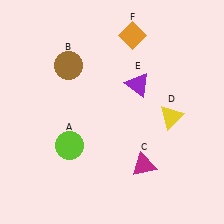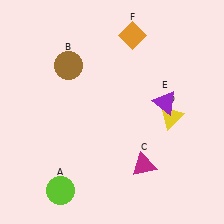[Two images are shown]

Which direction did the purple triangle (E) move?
The purple triangle (E) moved right.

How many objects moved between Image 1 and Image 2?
2 objects moved between the two images.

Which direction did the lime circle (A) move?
The lime circle (A) moved down.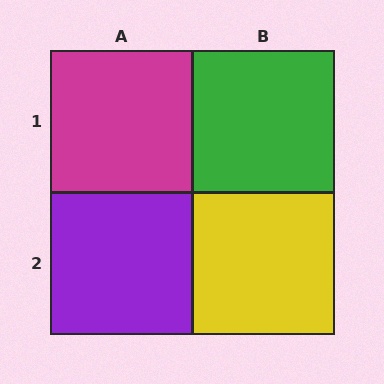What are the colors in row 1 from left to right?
Magenta, green.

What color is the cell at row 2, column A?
Purple.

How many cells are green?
1 cell is green.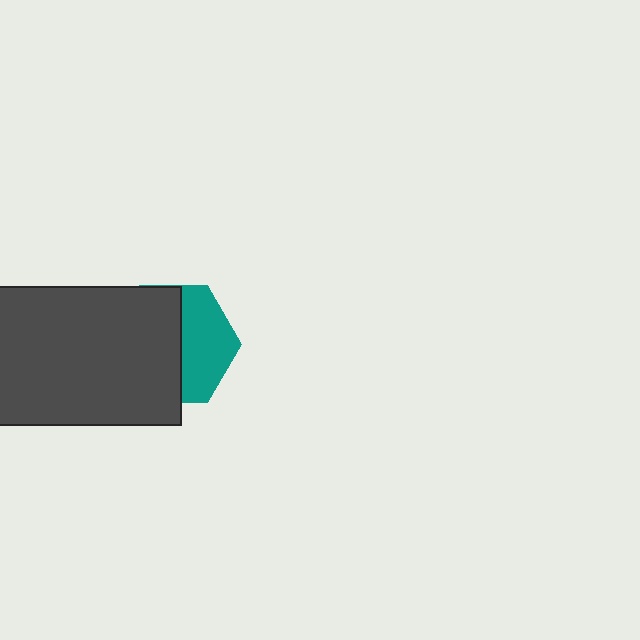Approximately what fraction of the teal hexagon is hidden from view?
Roughly 58% of the teal hexagon is hidden behind the dark gray rectangle.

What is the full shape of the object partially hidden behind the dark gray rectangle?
The partially hidden object is a teal hexagon.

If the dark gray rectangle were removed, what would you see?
You would see the complete teal hexagon.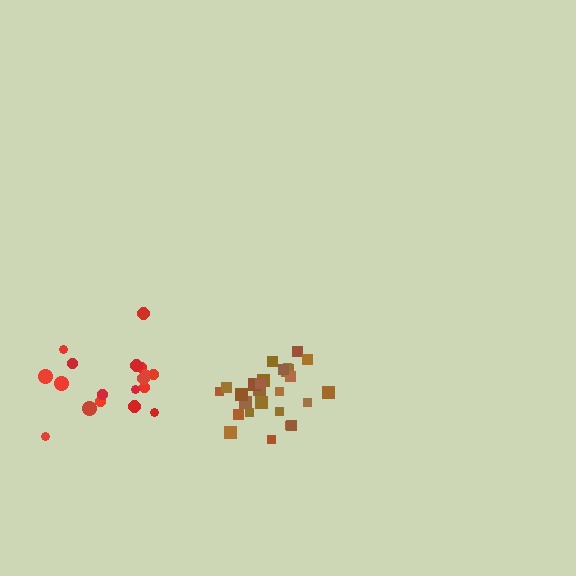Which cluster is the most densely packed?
Brown.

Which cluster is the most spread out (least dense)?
Red.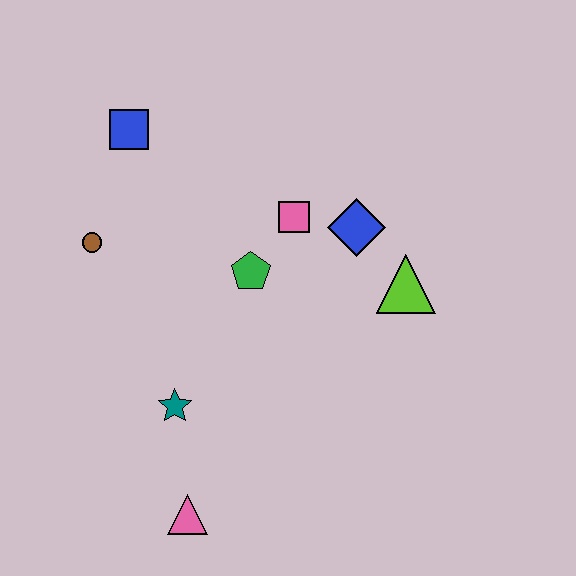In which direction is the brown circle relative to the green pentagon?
The brown circle is to the left of the green pentagon.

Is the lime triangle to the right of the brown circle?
Yes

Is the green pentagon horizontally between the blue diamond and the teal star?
Yes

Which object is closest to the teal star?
The pink triangle is closest to the teal star.